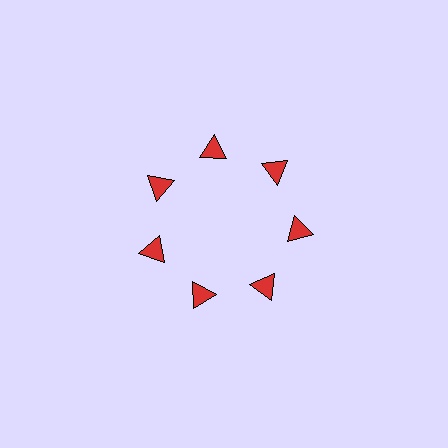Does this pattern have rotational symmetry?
Yes, this pattern has 7-fold rotational symmetry. It looks the same after rotating 51 degrees around the center.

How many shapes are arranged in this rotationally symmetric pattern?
There are 7 shapes, arranged in 7 groups of 1.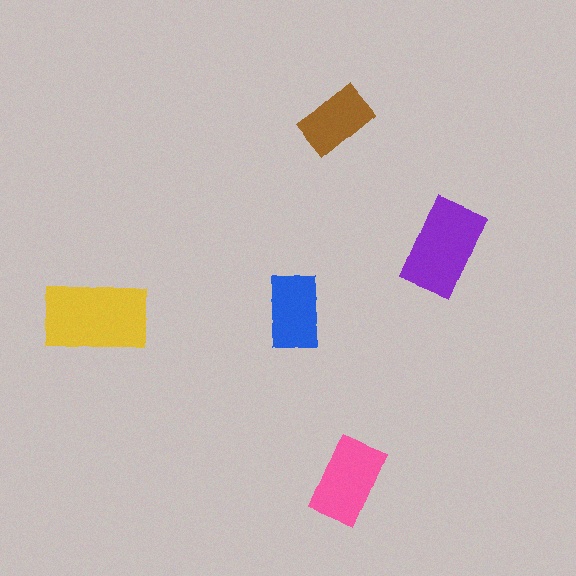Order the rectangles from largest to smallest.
the yellow one, the purple one, the pink one, the blue one, the brown one.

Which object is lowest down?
The pink rectangle is bottommost.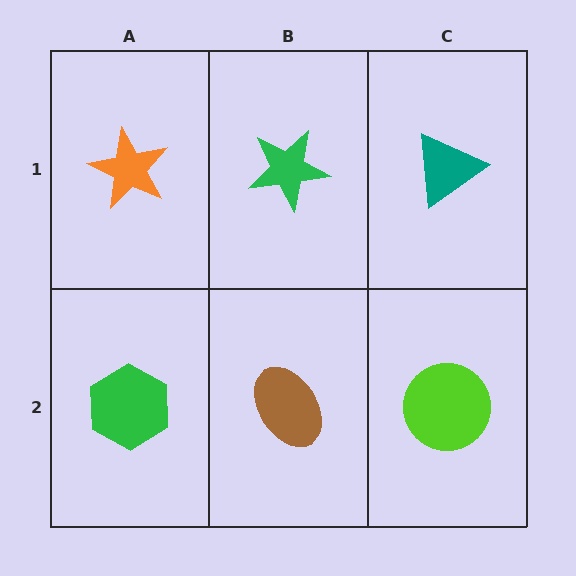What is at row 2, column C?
A lime circle.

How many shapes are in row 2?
3 shapes.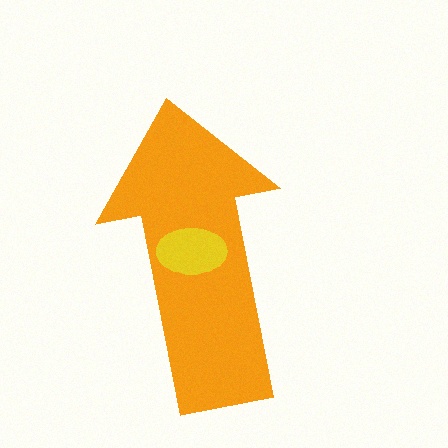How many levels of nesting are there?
2.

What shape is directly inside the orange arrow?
The yellow ellipse.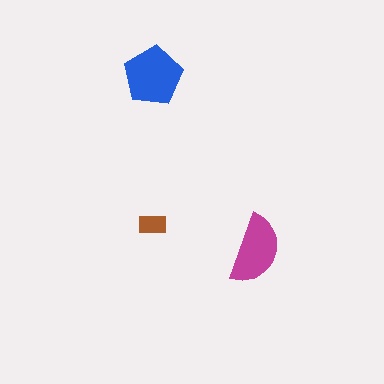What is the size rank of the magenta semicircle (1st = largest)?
2nd.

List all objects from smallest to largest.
The brown rectangle, the magenta semicircle, the blue pentagon.